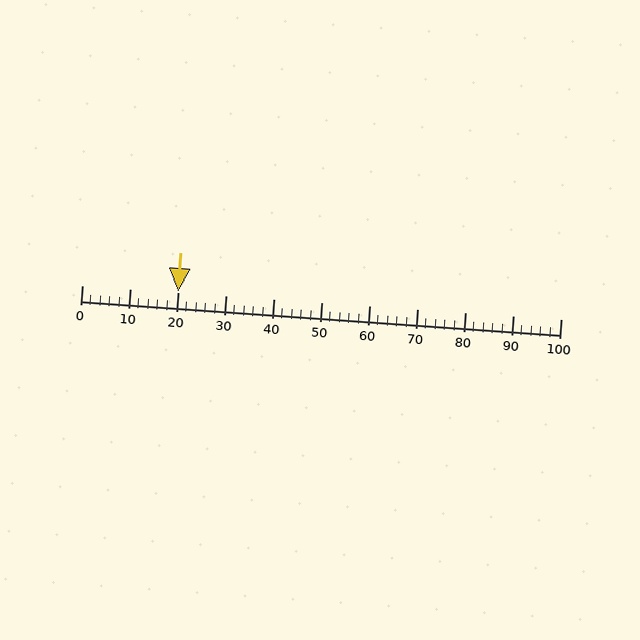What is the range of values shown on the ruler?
The ruler shows values from 0 to 100.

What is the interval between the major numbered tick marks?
The major tick marks are spaced 10 units apart.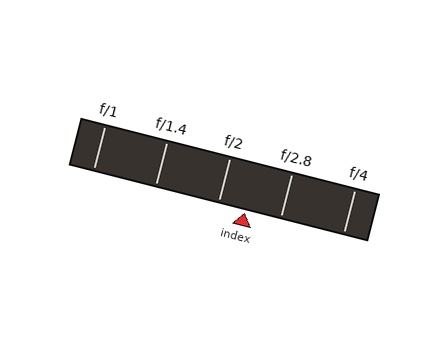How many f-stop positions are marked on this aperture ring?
There are 5 f-stop positions marked.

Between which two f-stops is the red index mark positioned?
The index mark is between f/2 and f/2.8.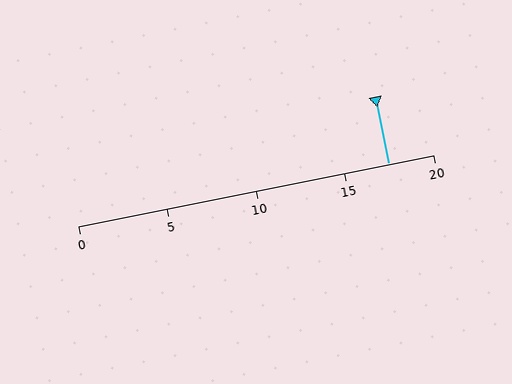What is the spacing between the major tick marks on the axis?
The major ticks are spaced 5 apart.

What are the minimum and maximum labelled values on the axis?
The axis runs from 0 to 20.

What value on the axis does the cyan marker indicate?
The marker indicates approximately 17.5.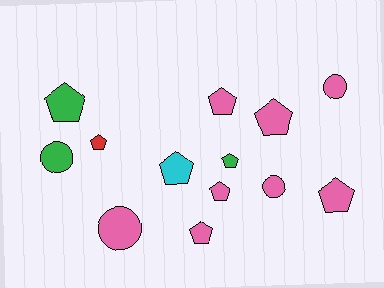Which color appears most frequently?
Pink, with 8 objects.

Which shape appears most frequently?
Pentagon, with 9 objects.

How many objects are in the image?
There are 13 objects.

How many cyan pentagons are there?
There is 1 cyan pentagon.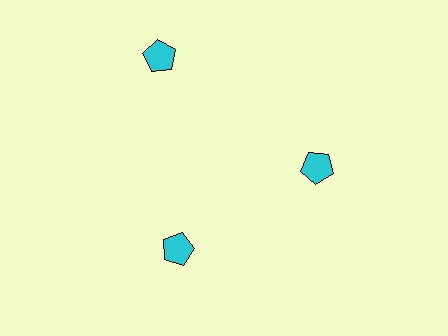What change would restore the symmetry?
The symmetry would be restored by moving it inward, back onto the ring so that all 3 pentagons sit at equal angles and equal distance from the center.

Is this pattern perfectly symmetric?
No. The 3 cyan pentagons are arranged in a ring, but one element near the 11 o'clock position is pushed outward from the center, breaking the 3-fold rotational symmetry.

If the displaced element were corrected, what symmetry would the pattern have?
It would have 3-fold rotational symmetry — the pattern would map onto itself every 120 degrees.